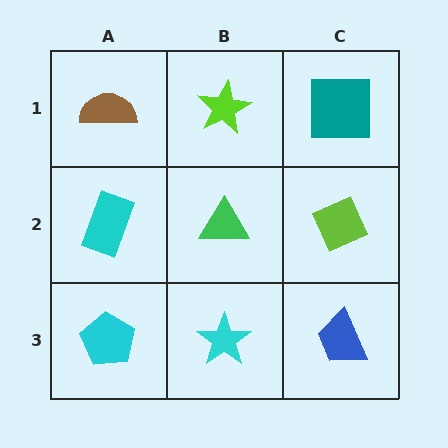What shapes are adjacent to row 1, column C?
A lime diamond (row 2, column C), a lime star (row 1, column B).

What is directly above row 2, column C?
A teal square.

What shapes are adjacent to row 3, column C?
A lime diamond (row 2, column C), a cyan star (row 3, column B).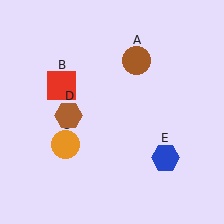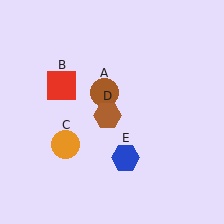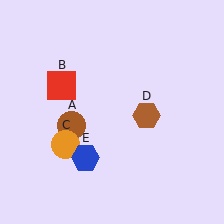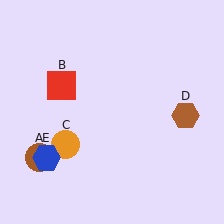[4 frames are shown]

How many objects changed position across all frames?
3 objects changed position: brown circle (object A), brown hexagon (object D), blue hexagon (object E).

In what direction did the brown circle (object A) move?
The brown circle (object A) moved down and to the left.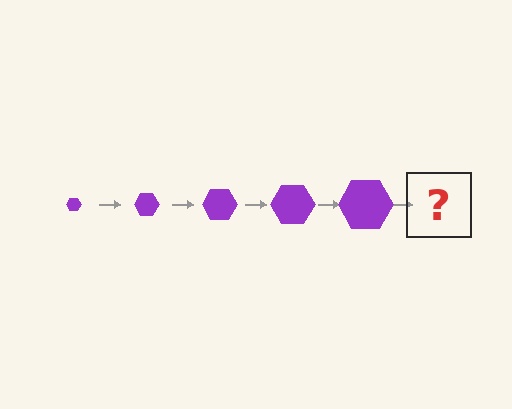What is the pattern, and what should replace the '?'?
The pattern is that the hexagon gets progressively larger each step. The '?' should be a purple hexagon, larger than the previous one.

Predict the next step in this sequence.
The next step is a purple hexagon, larger than the previous one.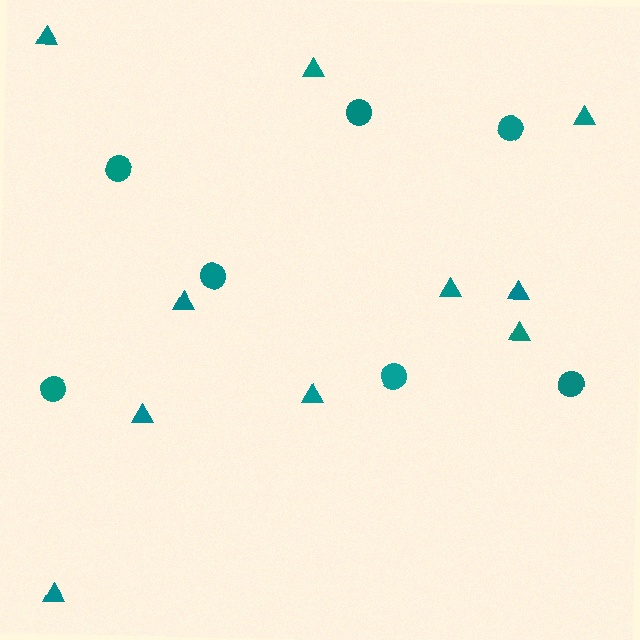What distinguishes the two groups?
There are 2 groups: one group of circles (7) and one group of triangles (10).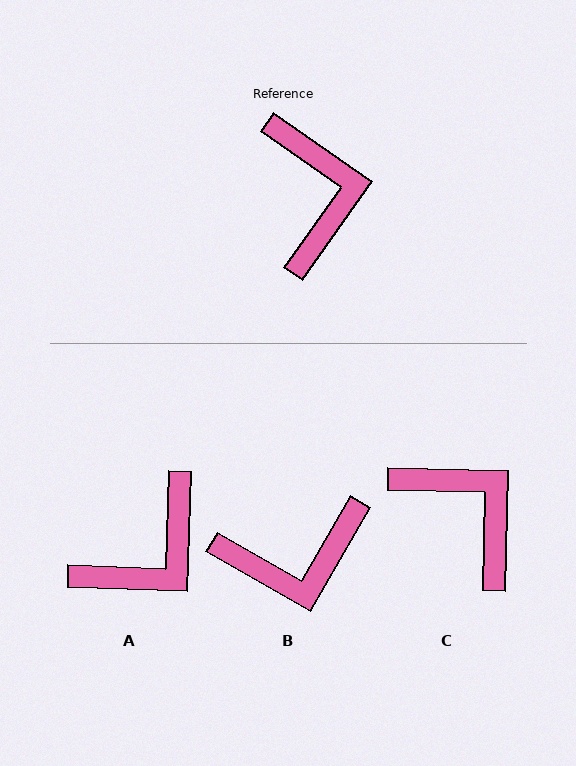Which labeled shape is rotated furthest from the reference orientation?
B, about 85 degrees away.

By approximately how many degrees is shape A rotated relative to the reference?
Approximately 57 degrees clockwise.